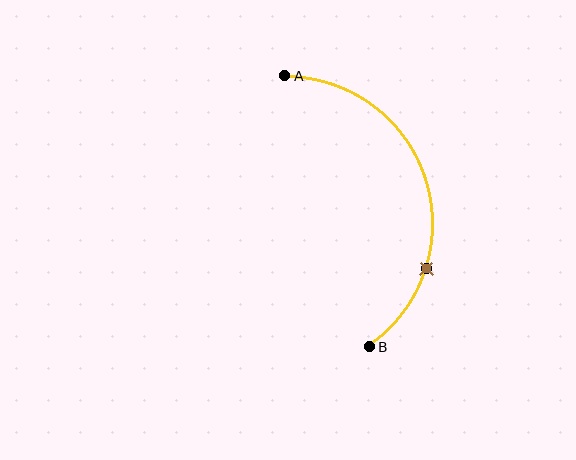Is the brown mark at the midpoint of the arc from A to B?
No. The brown mark lies on the arc but is closer to endpoint B. The arc midpoint would be at the point on the curve equidistant along the arc from both A and B.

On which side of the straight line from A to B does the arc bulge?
The arc bulges to the right of the straight line connecting A and B.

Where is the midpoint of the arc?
The arc midpoint is the point on the curve farthest from the straight line joining A and B. It sits to the right of that line.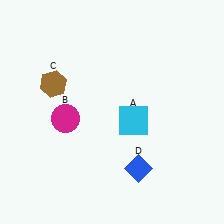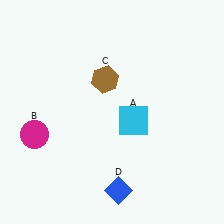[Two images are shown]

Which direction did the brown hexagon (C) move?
The brown hexagon (C) moved right.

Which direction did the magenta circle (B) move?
The magenta circle (B) moved left.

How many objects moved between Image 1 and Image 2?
3 objects moved between the two images.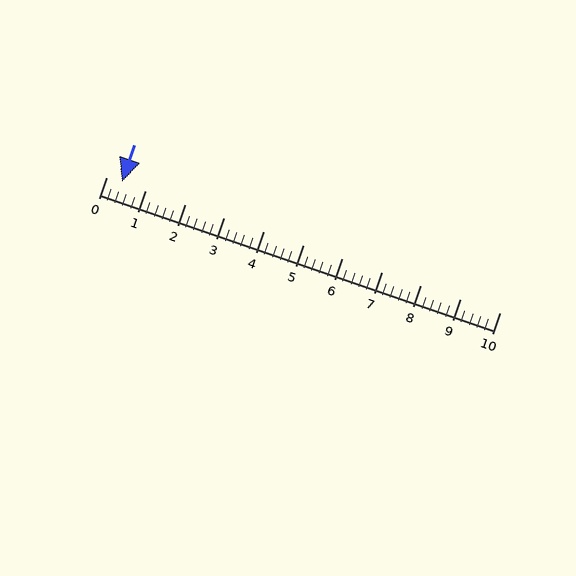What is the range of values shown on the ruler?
The ruler shows values from 0 to 10.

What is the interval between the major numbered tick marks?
The major tick marks are spaced 1 units apart.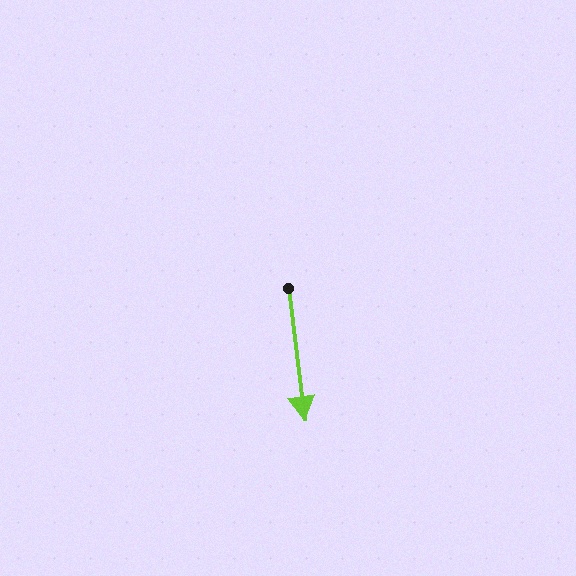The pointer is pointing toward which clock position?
Roughly 6 o'clock.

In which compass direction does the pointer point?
South.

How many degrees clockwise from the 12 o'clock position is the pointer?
Approximately 173 degrees.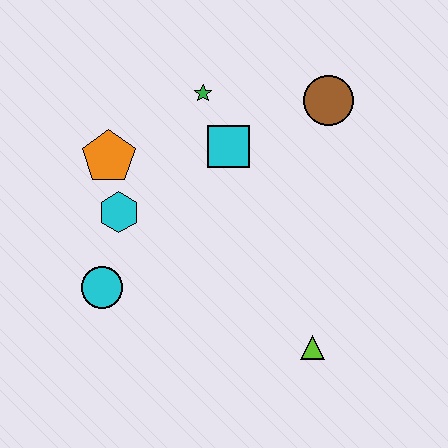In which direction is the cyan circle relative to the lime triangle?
The cyan circle is to the left of the lime triangle.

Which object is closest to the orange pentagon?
The cyan hexagon is closest to the orange pentagon.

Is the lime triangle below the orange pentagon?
Yes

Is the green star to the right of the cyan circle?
Yes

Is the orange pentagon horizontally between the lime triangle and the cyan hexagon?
No